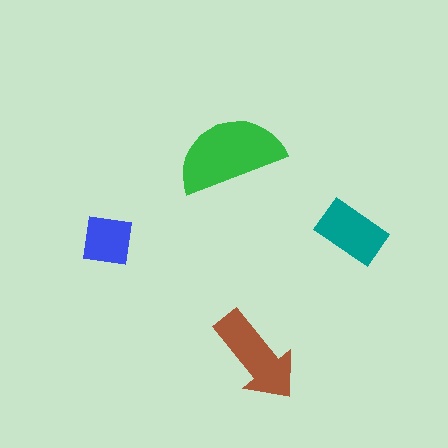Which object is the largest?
The green semicircle.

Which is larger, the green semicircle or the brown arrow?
The green semicircle.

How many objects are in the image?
There are 4 objects in the image.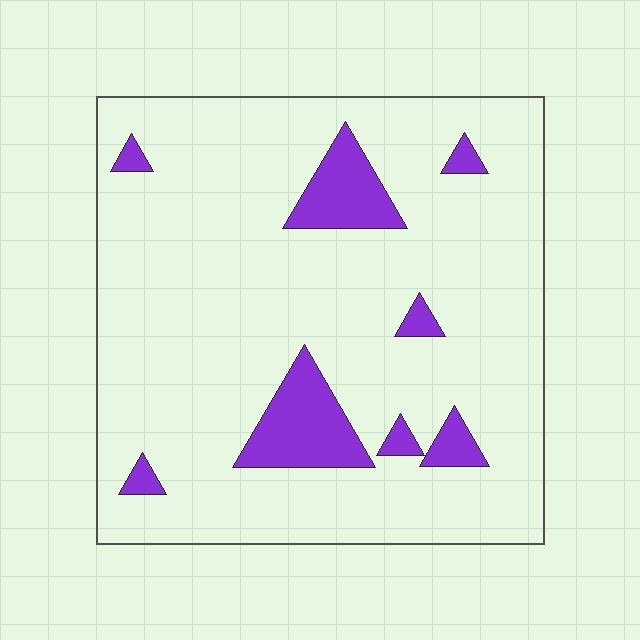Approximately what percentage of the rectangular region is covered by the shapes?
Approximately 10%.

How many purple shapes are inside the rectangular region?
8.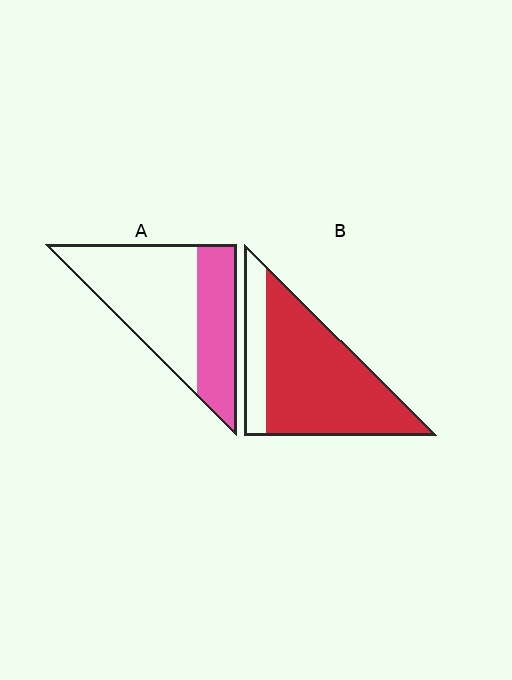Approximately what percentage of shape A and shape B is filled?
A is approximately 35% and B is approximately 80%.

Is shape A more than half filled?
No.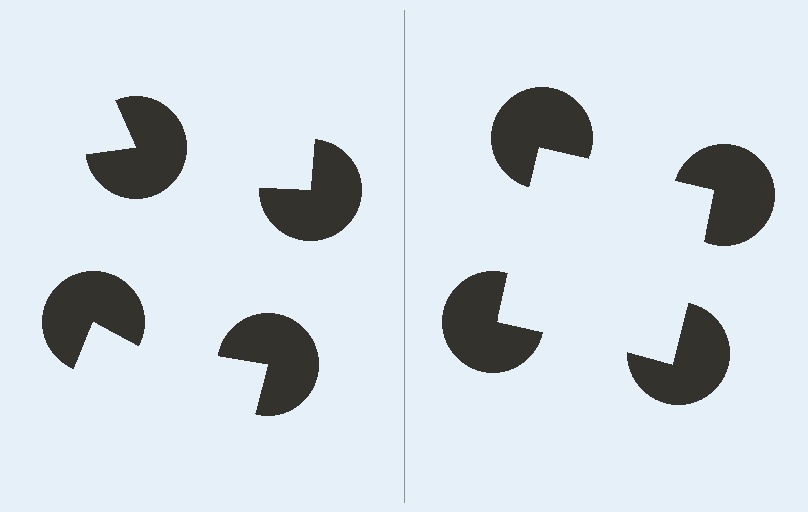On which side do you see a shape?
An illusory square appears on the right side. On the left side the wedge cuts are rotated, so no coherent shape forms.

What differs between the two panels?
The pac-man discs are positioned identically on both sides; only the wedge orientations differ. On the right they align to a square; on the left they are misaligned.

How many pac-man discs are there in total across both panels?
8 — 4 on each side.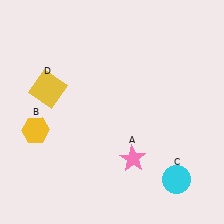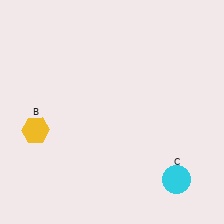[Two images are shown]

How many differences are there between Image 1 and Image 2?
There are 2 differences between the two images.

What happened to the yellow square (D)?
The yellow square (D) was removed in Image 2. It was in the top-left area of Image 1.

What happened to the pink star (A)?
The pink star (A) was removed in Image 2. It was in the bottom-right area of Image 1.